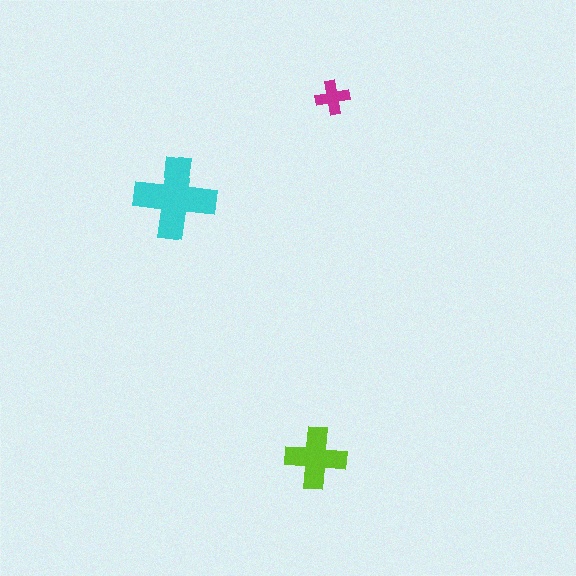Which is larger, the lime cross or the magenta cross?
The lime one.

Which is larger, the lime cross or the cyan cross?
The cyan one.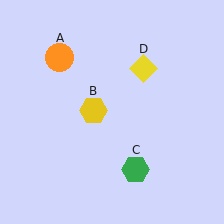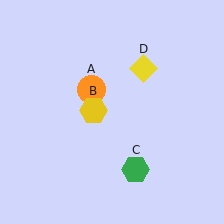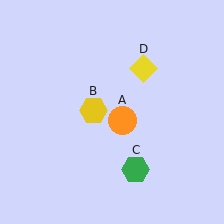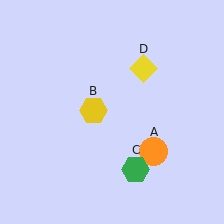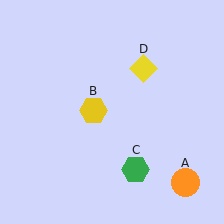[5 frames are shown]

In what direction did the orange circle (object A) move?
The orange circle (object A) moved down and to the right.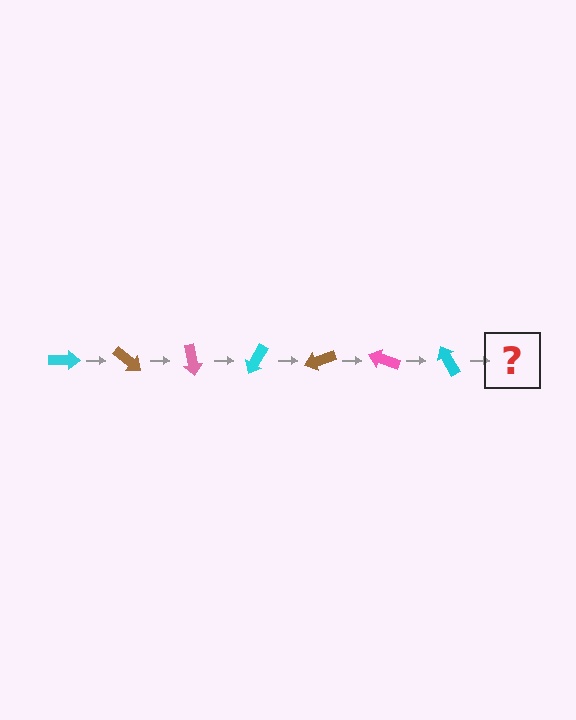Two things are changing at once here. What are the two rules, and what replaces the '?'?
The two rules are that it rotates 40 degrees each step and the color cycles through cyan, brown, and pink. The '?' should be a brown arrow, rotated 280 degrees from the start.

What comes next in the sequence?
The next element should be a brown arrow, rotated 280 degrees from the start.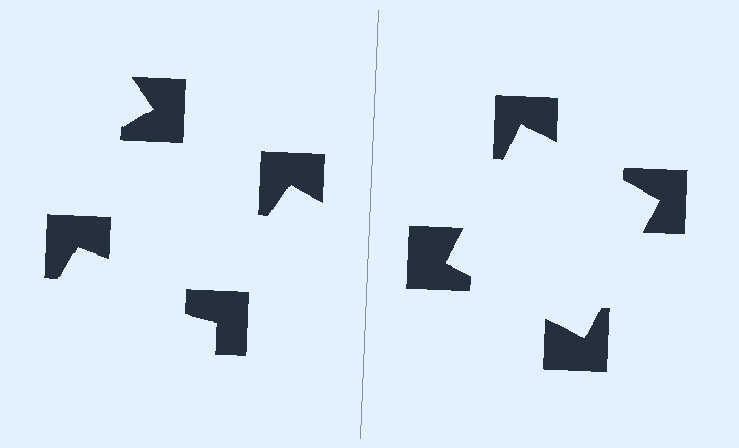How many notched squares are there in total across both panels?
8 — 4 on each side.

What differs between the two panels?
The notched squares are positioned identically on both sides; only the wedge orientations differ. On the right they align to a square; on the left they are misaligned.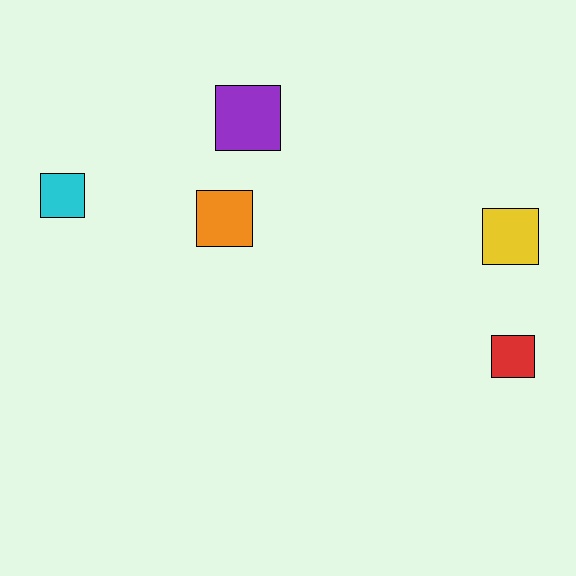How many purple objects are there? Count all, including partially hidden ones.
There is 1 purple object.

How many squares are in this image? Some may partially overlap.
There are 5 squares.